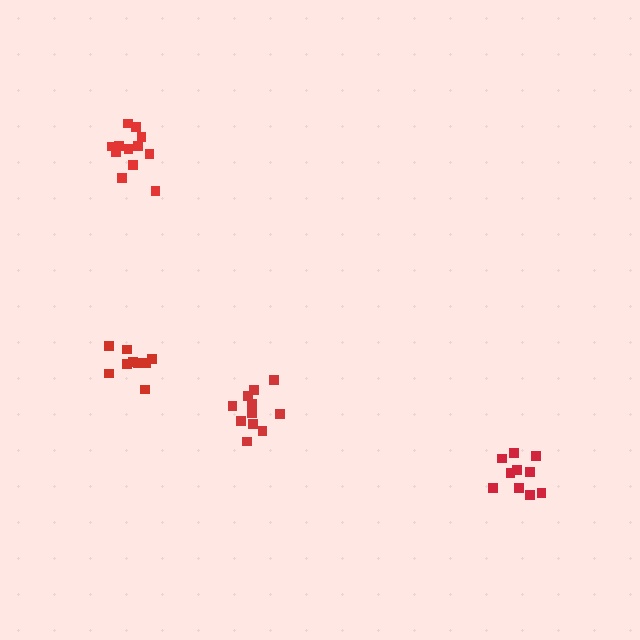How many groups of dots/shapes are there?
There are 4 groups.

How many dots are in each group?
Group 1: 9 dots, Group 2: 11 dots, Group 3: 12 dots, Group 4: 10 dots (42 total).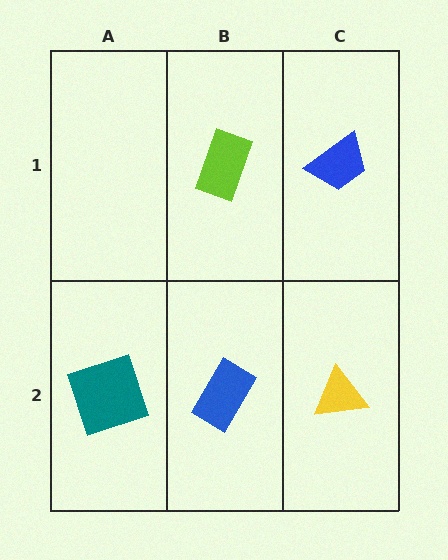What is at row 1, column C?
A blue trapezoid.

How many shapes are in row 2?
3 shapes.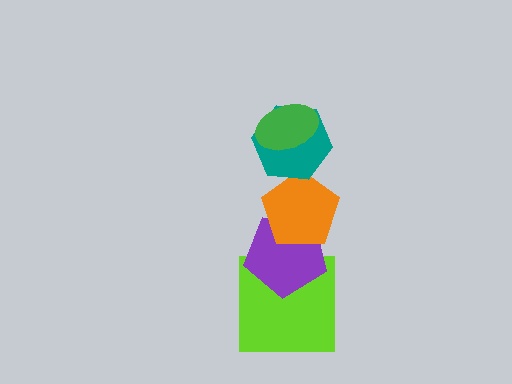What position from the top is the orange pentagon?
The orange pentagon is 3rd from the top.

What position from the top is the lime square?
The lime square is 5th from the top.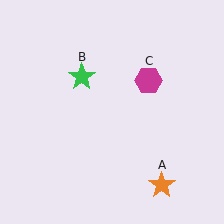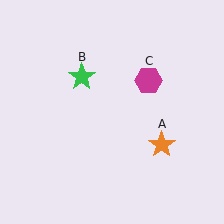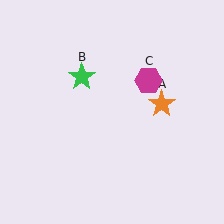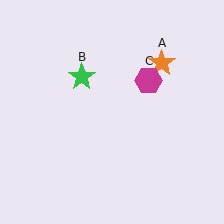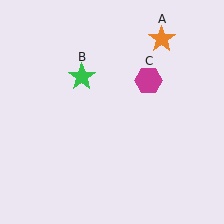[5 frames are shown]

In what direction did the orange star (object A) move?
The orange star (object A) moved up.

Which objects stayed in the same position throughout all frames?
Green star (object B) and magenta hexagon (object C) remained stationary.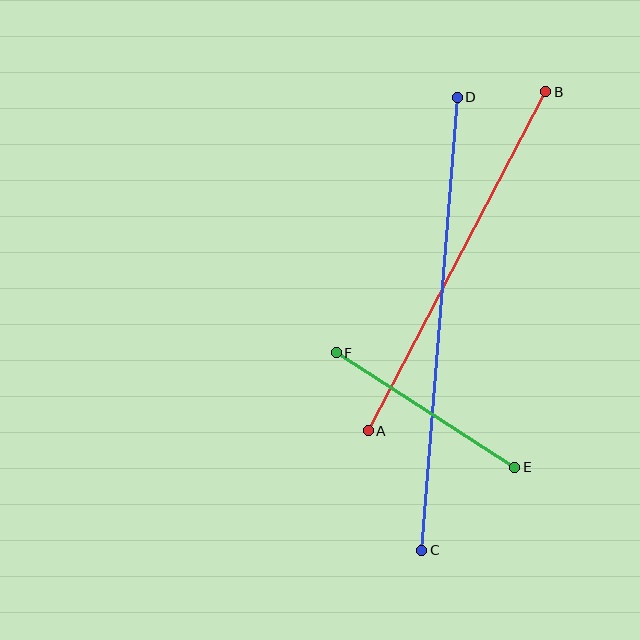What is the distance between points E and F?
The distance is approximately 212 pixels.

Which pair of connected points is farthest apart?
Points C and D are farthest apart.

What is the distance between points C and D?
The distance is approximately 454 pixels.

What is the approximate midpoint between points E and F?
The midpoint is at approximately (425, 410) pixels.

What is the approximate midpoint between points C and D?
The midpoint is at approximately (439, 324) pixels.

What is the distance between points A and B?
The distance is approximately 383 pixels.